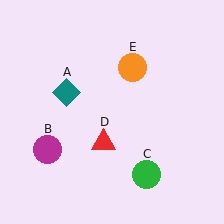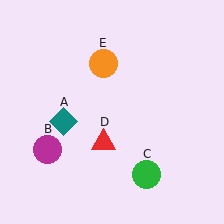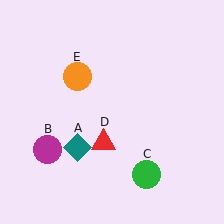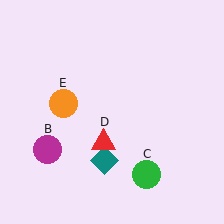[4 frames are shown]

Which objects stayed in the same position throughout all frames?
Magenta circle (object B) and green circle (object C) and red triangle (object D) remained stationary.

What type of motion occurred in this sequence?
The teal diamond (object A), orange circle (object E) rotated counterclockwise around the center of the scene.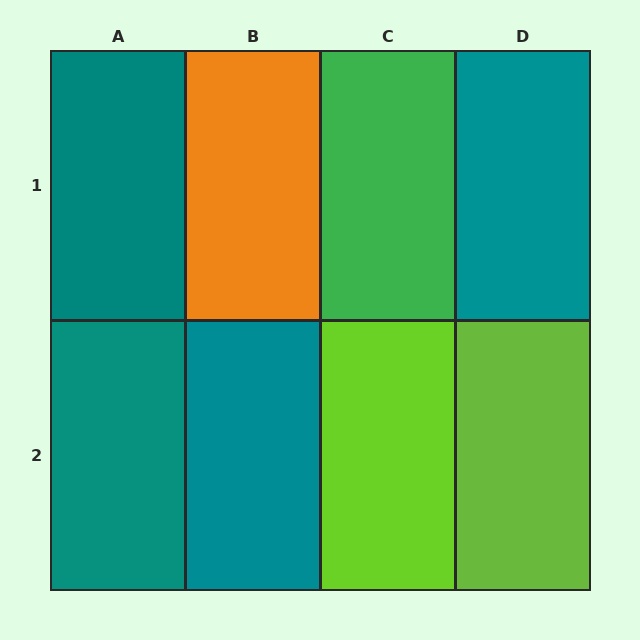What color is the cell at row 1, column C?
Green.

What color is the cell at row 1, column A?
Teal.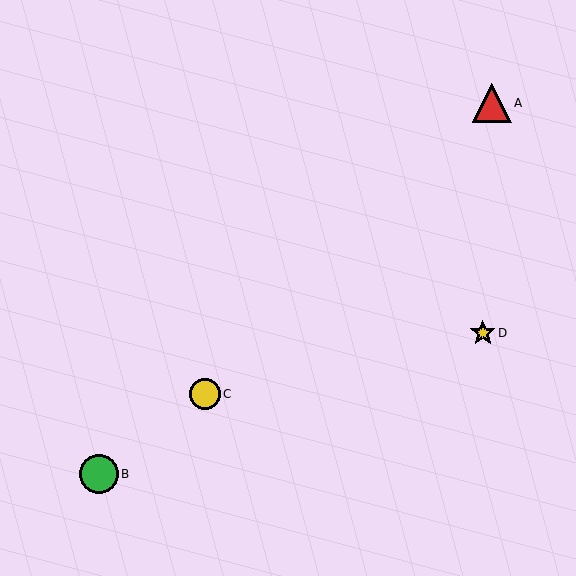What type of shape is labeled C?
Shape C is a yellow circle.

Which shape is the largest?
The red triangle (labeled A) is the largest.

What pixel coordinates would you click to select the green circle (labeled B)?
Click at (99, 474) to select the green circle B.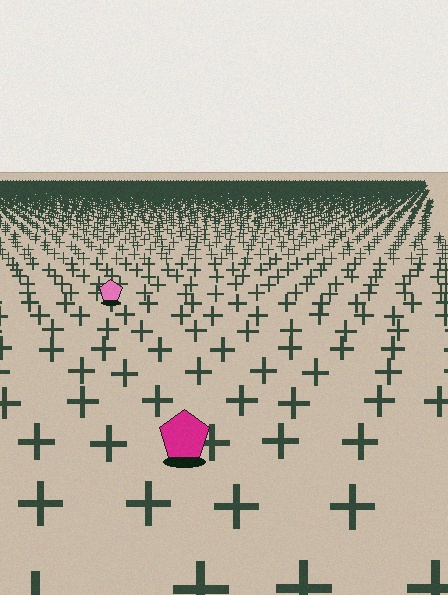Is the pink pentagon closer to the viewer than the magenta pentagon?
No. The magenta pentagon is closer — you can tell from the texture gradient: the ground texture is coarser near it.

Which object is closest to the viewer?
The magenta pentagon is closest. The texture marks near it are larger and more spread out.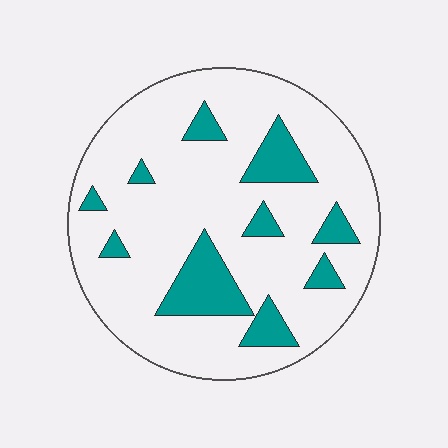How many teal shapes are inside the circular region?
10.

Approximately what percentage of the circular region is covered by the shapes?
Approximately 20%.